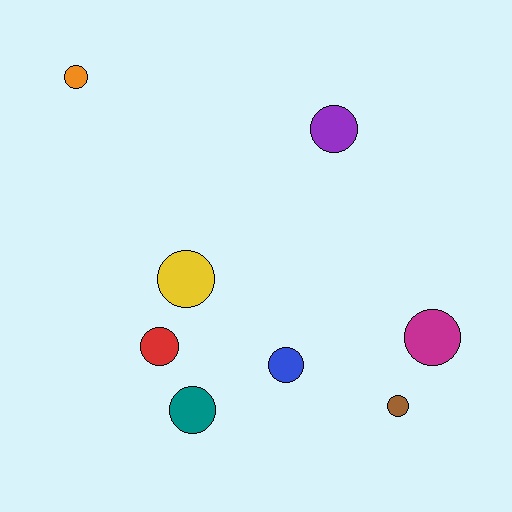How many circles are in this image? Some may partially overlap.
There are 8 circles.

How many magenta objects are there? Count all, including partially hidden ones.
There is 1 magenta object.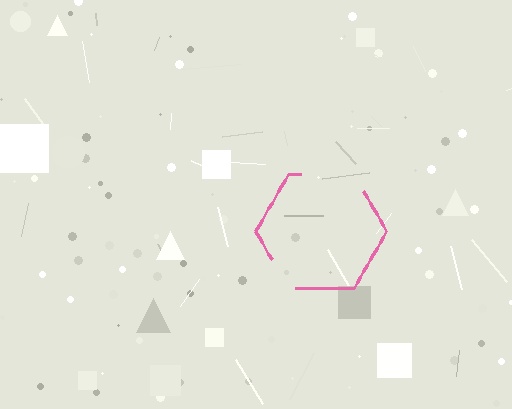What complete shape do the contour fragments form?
The contour fragments form a hexagon.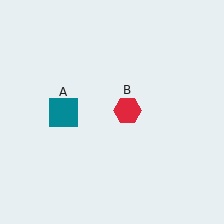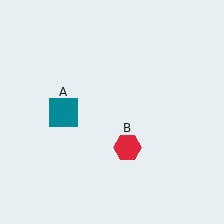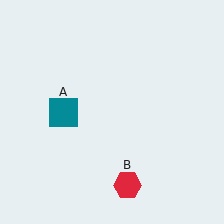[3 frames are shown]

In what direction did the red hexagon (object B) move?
The red hexagon (object B) moved down.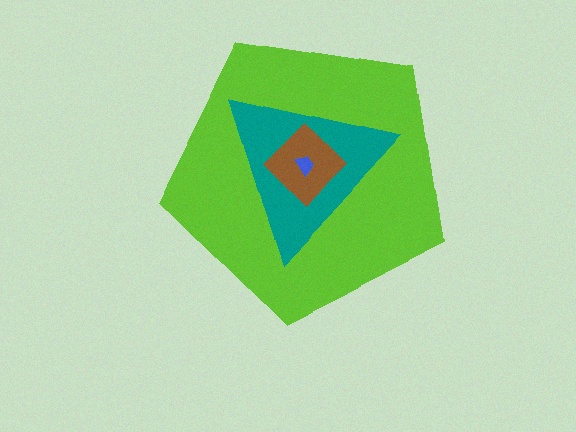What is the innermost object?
The blue trapezoid.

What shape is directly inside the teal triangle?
The brown diamond.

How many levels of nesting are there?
4.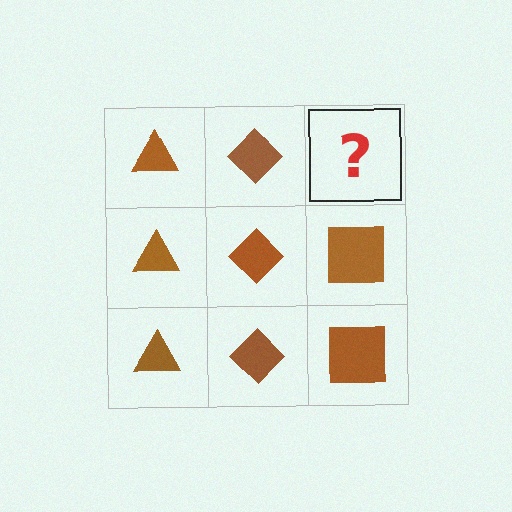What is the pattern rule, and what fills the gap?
The rule is that each column has a consistent shape. The gap should be filled with a brown square.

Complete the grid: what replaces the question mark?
The question mark should be replaced with a brown square.